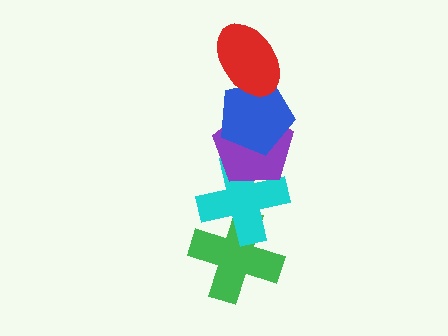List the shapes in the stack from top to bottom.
From top to bottom: the red ellipse, the blue pentagon, the purple pentagon, the cyan cross, the green cross.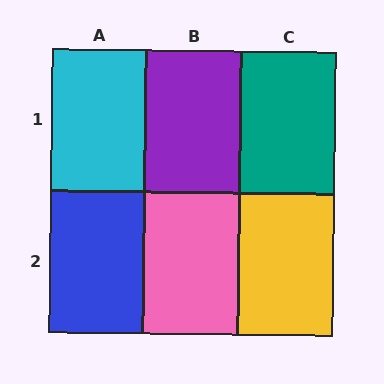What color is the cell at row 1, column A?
Cyan.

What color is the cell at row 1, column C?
Teal.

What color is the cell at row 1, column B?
Purple.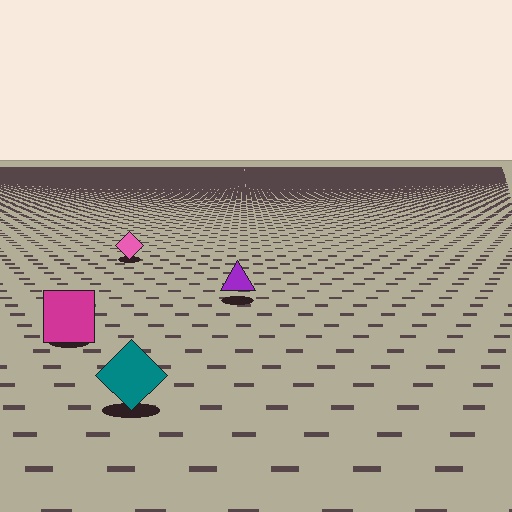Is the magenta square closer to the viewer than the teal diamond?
No. The teal diamond is closer — you can tell from the texture gradient: the ground texture is coarser near it.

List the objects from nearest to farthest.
From nearest to farthest: the teal diamond, the magenta square, the purple triangle, the pink diamond.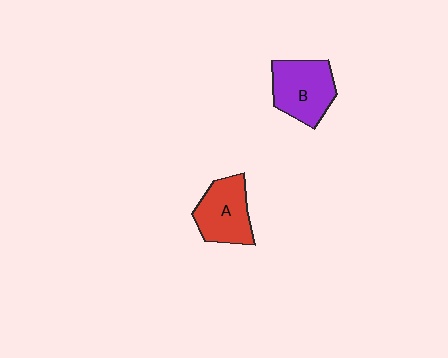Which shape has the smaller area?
Shape A (red).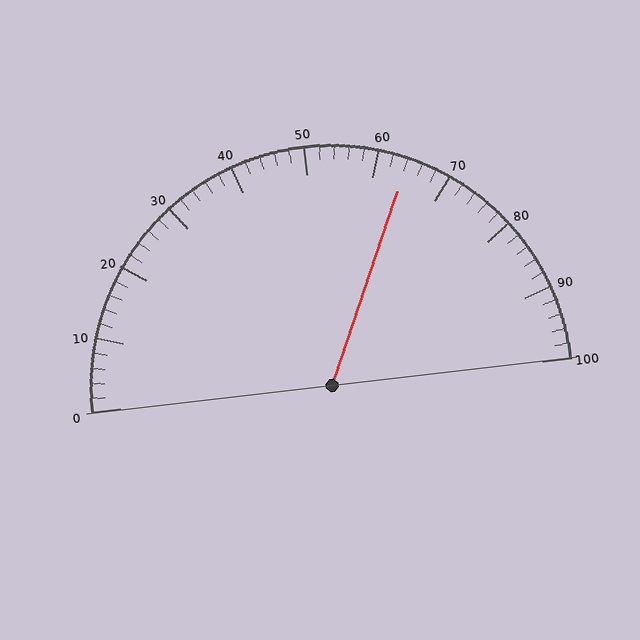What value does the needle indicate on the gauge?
The needle indicates approximately 64.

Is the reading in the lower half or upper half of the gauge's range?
The reading is in the upper half of the range (0 to 100).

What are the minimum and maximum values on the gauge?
The gauge ranges from 0 to 100.